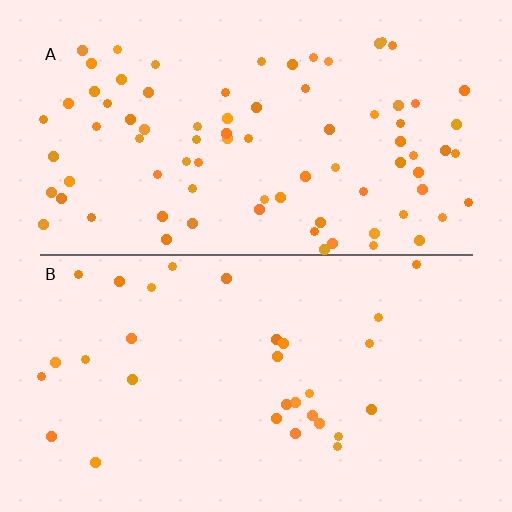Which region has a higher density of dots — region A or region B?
A (the top).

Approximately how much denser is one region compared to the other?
Approximately 2.6× — region A over region B.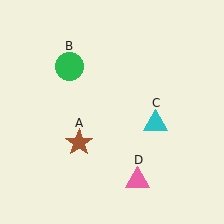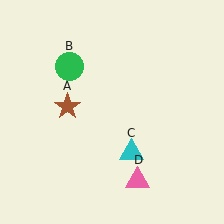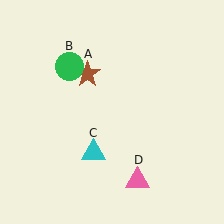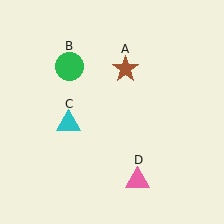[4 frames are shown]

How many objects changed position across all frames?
2 objects changed position: brown star (object A), cyan triangle (object C).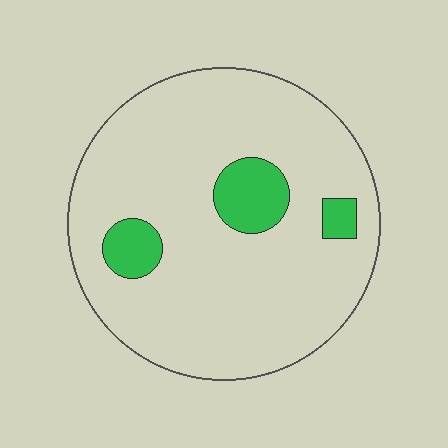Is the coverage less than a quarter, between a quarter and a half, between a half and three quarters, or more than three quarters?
Less than a quarter.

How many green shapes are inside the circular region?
3.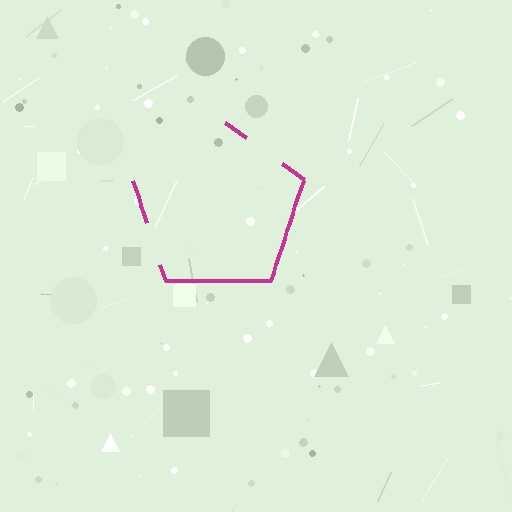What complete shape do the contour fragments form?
The contour fragments form a pentagon.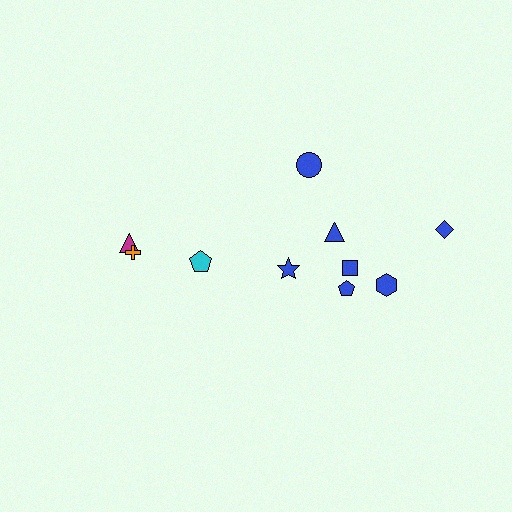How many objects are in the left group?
There are 3 objects.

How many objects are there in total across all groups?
There are 10 objects.